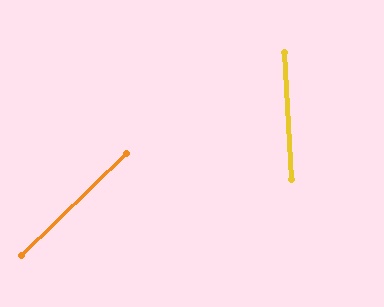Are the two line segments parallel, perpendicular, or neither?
Neither parallel nor perpendicular — they differ by about 49°.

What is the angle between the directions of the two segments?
Approximately 49 degrees.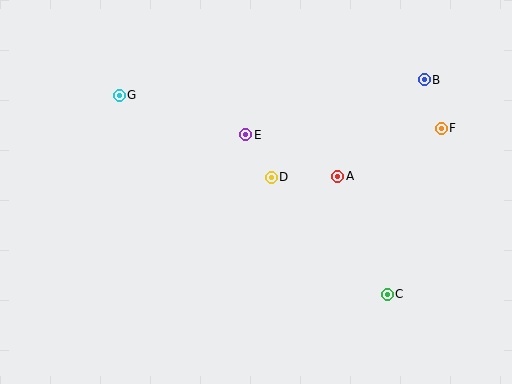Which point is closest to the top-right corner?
Point B is closest to the top-right corner.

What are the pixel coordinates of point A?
Point A is at (338, 176).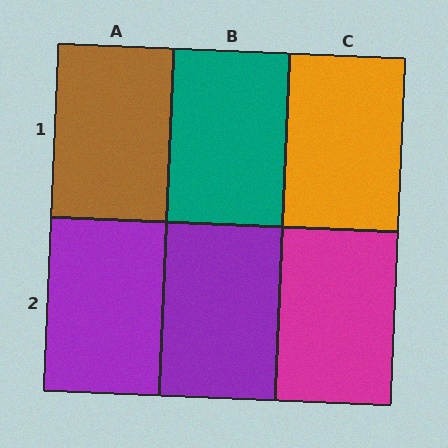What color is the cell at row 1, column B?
Teal.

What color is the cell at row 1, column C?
Orange.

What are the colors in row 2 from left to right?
Purple, purple, magenta.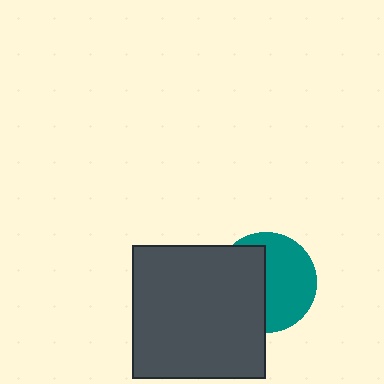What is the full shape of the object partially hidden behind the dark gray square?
The partially hidden object is a teal circle.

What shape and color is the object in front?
The object in front is a dark gray square.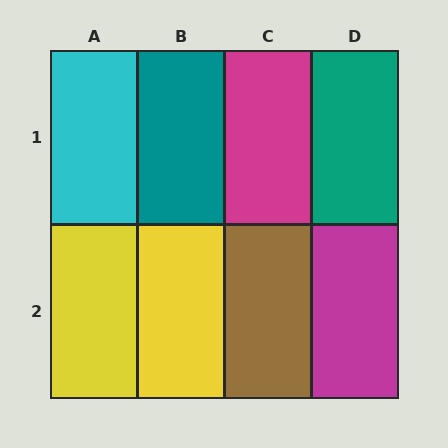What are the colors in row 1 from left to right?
Cyan, teal, magenta, teal.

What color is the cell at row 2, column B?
Yellow.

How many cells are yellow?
2 cells are yellow.